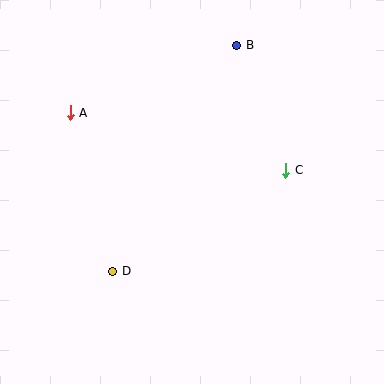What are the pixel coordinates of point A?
Point A is at (70, 113).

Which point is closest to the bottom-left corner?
Point D is closest to the bottom-left corner.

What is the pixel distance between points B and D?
The distance between B and D is 258 pixels.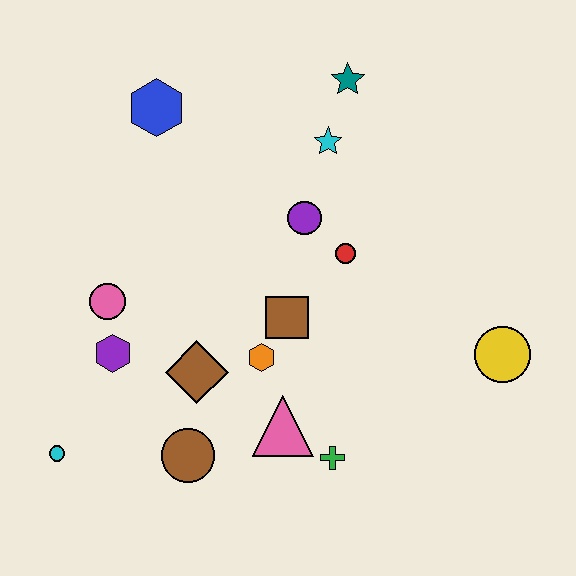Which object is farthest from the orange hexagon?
The teal star is farthest from the orange hexagon.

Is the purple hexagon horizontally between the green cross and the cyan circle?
Yes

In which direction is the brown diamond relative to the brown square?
The brown diamond is to the left of the brown square.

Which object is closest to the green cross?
The pink triangle is closest to the green cross.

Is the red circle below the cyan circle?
No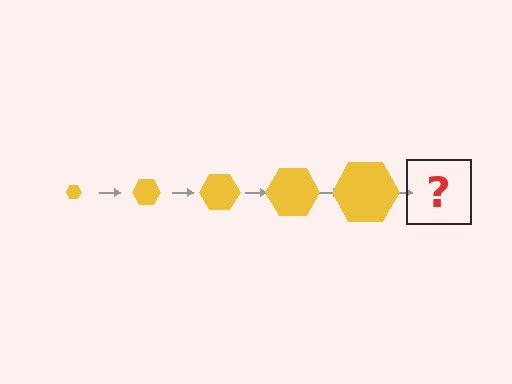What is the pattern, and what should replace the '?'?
The pattern is that the hexagon gets progressively larger each step. The '?' should be a yellow hexagon, larger than the previous one.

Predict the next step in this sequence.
The next step is a yellow hexagon, larger than the previous one.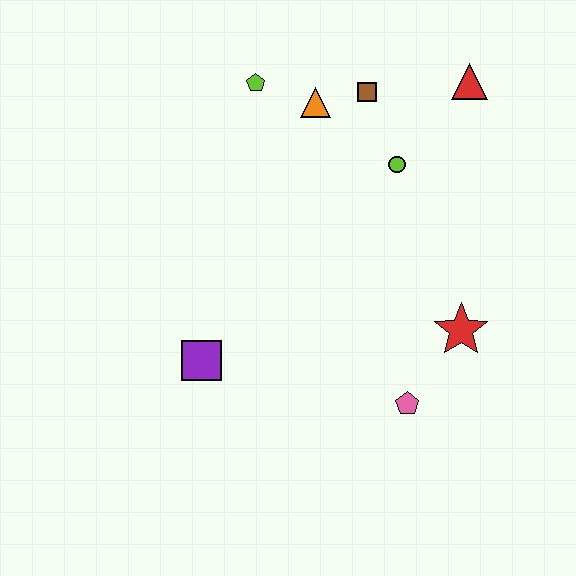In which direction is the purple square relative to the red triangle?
The purple square is below the red triangle.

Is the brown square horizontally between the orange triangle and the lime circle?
Yes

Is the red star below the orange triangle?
Yes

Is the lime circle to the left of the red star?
Yes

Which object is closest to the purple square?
The pink pentagon is closest to the purple square.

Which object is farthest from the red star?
The lime pentagon is farthest from the red star.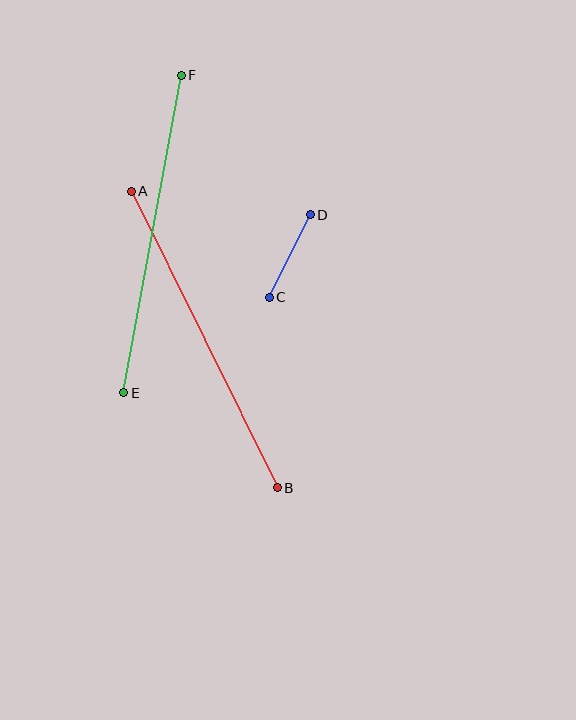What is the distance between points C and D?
The distance is approximately 92 pixels.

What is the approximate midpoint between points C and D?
The midpoint is at approximately (290, 256) pixels.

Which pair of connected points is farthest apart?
Points A and B are farthest apart.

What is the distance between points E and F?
The distance is approximately 323 pixels.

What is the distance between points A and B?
The distance is approximately 331 pixels.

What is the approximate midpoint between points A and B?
The midpoint is at approximately (204, 340) pixels.